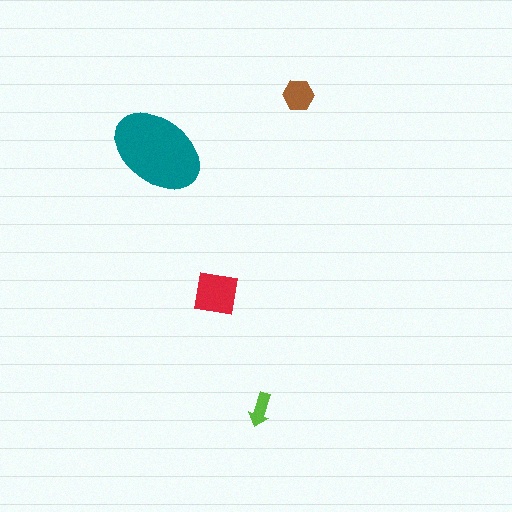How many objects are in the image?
There are 4 objects in the image.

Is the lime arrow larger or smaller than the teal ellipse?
Smaller.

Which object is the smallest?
The lime arrow.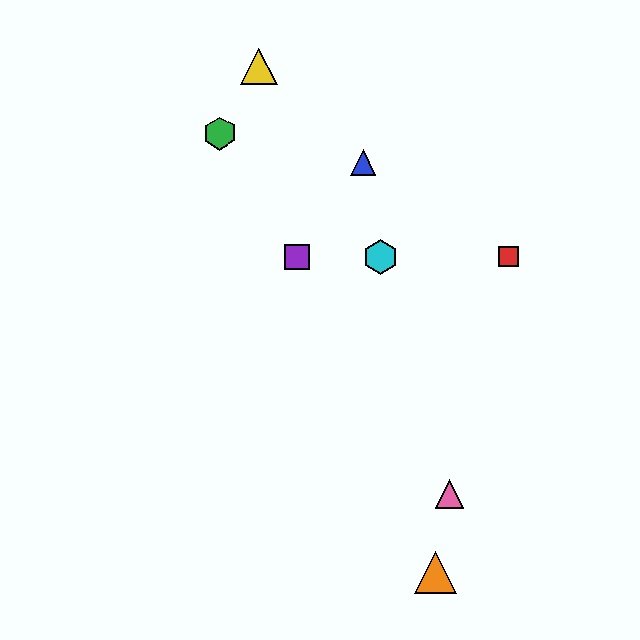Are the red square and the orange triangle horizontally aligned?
No, the red square is at y≈256 and the orange triangle is at y≈573.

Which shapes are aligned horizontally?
The red square, the purple square, the cyan hexagon are aligned horizontally.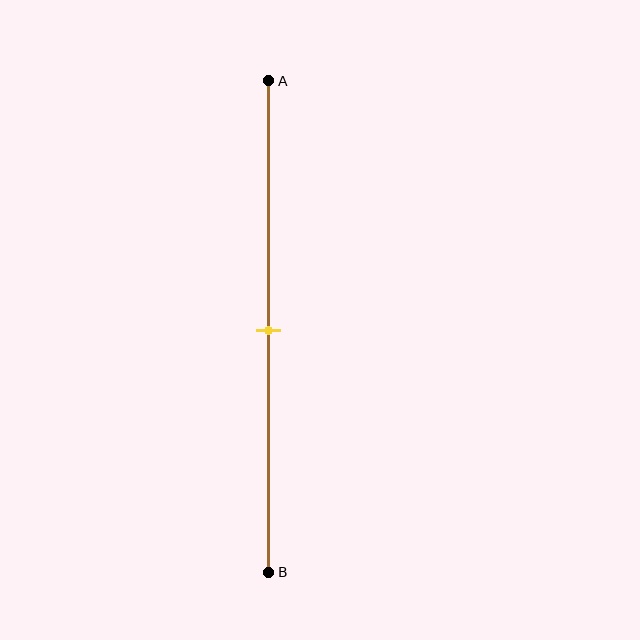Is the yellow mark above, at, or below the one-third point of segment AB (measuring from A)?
The yellow mark is below the one-third point of segment AB.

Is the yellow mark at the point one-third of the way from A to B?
No, the mark is at about 50% from A, not at the 33% one-third point.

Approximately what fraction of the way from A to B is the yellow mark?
The yellow mark is approximately 50% of the way from A to B.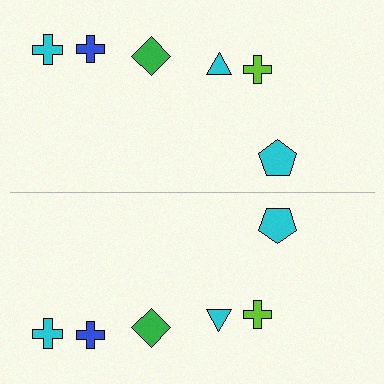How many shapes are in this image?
There are 12 shapes in this image.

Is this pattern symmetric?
Yes, this pattern has bilateral (reflection) symmetry.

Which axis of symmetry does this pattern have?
The pattern has a horizontal axis of symmetry running through the center of the image.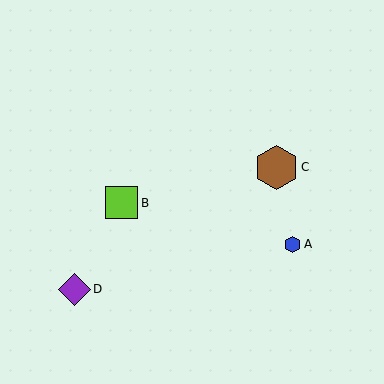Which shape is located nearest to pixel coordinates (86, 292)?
The purple diamond (labeled D) at (75, 289) is nearest to that location.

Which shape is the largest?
The brown hexagon (labeled C) is the largest.